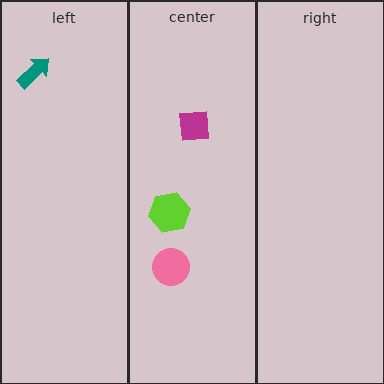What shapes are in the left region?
The teal arrow.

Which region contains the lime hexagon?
The center region.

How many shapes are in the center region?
3.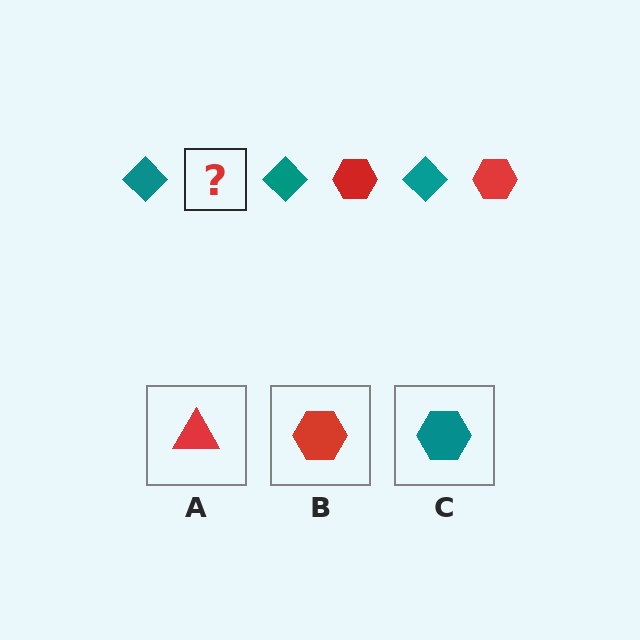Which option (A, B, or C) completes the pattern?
B.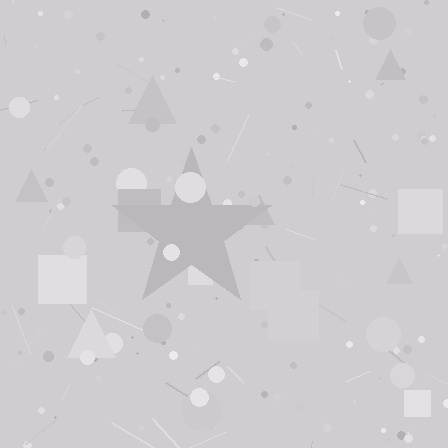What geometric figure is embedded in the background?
A star is embedded in the background.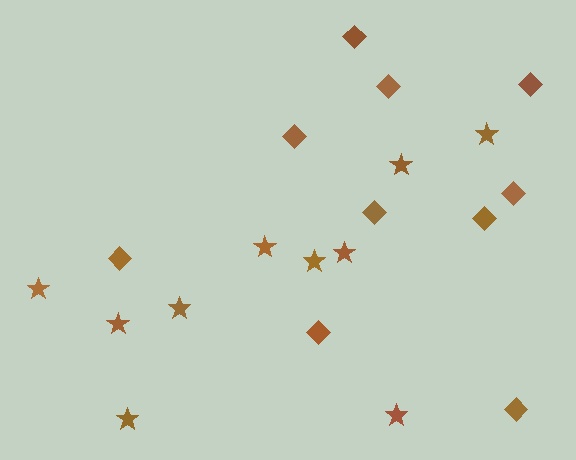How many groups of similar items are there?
There are 2 groups: one group of diamonds (10) and one group of stars (10).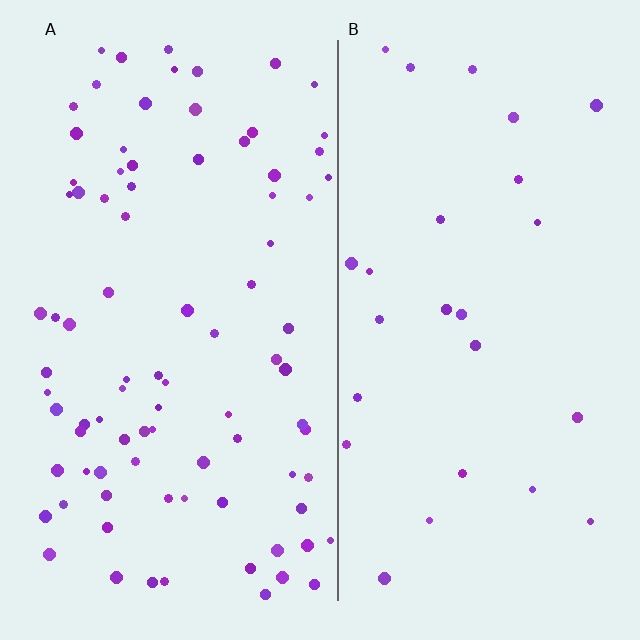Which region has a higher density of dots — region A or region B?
A (the left).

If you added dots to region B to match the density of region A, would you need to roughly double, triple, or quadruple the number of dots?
Approximately triple.